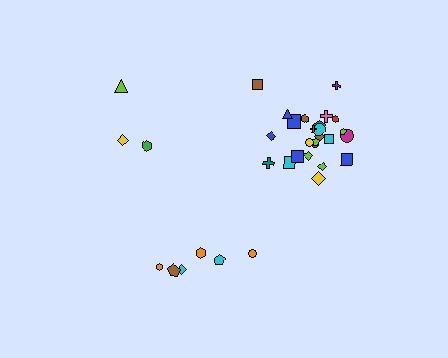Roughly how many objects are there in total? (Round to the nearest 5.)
Roughly 35 objects in total.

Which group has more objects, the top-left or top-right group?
The top-right group.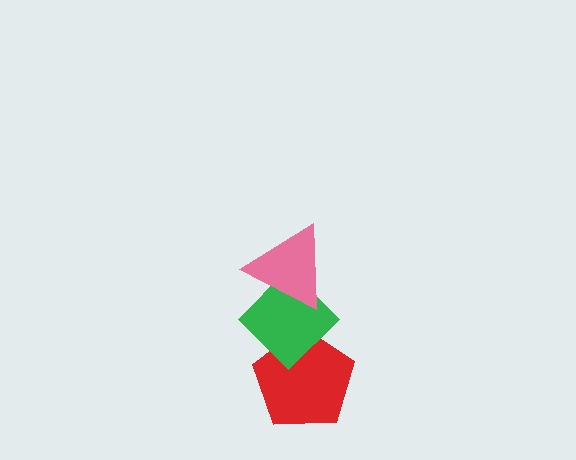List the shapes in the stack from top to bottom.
From top to bottom: the pink triangle, the green diamond, the red pentagon.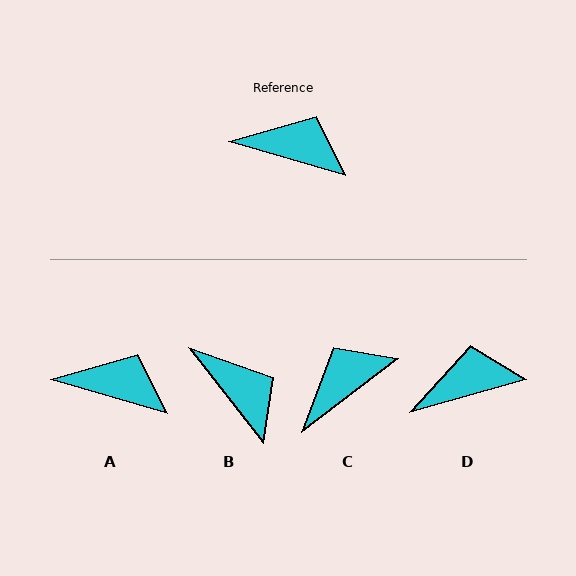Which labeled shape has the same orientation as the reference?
A.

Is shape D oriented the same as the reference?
No, it is off by about 32 degrees.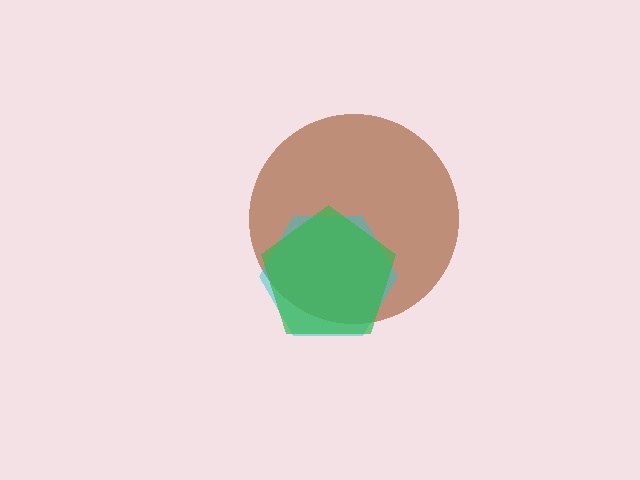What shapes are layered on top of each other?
The layered shapes are: a brown circle, a cyan hexagon, a green pentagon.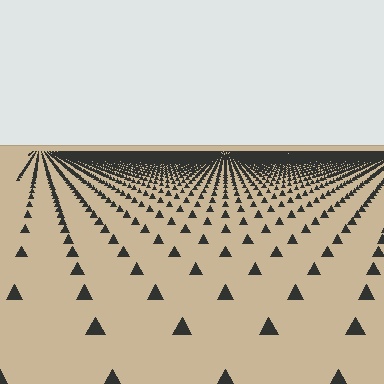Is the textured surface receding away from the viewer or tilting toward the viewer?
The surface is receding away from the viewer. Texture elements get smaller and denser toward the top.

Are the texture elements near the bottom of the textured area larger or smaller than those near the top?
Larger. Near the bottom, elements are closer to the viewer and appear at a bigger on-screen size.